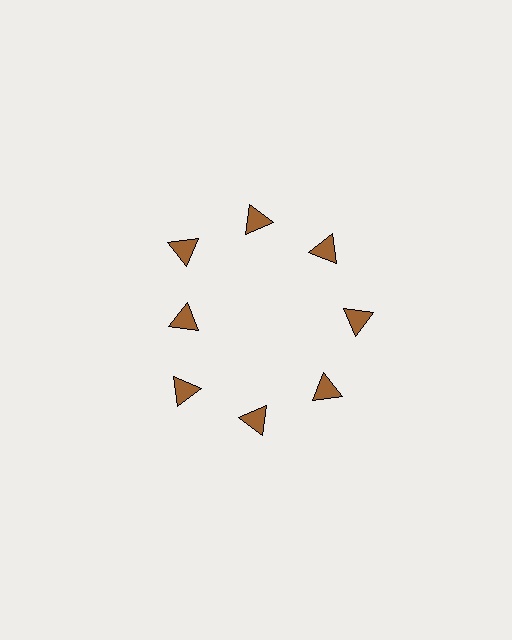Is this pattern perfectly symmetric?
No. The 8 brown triangles are arranged in a ring, but one element near the 9 o'clock position is pulled inward toward the center, breaking the 8-fold rotational symmetry.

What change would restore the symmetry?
The symmetry would be restored by moving it outward, back onto the ring so that all 8 triangles sit at equal angles and equal distance from the center.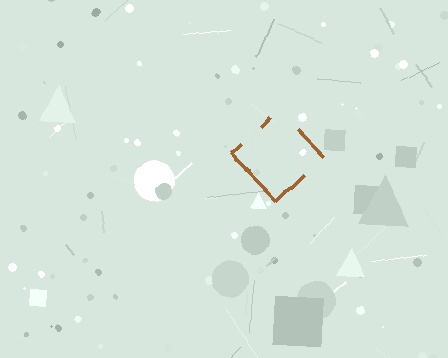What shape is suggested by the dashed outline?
The dashed outline suggests a diamond.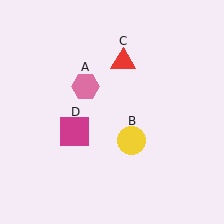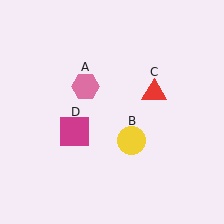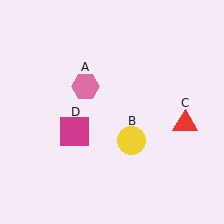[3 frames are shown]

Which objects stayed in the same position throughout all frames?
Pink hexagon (object A) and yellow circle (object B) and magenta square (object D) remained stationary.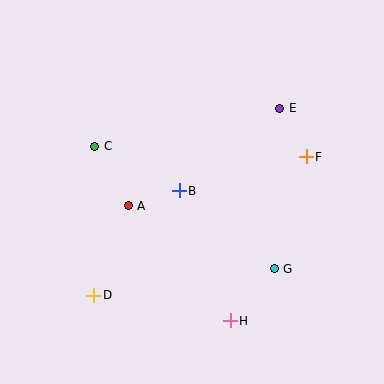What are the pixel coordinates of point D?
Point D is at (94, 295).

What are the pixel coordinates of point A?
Point A is at (128, 206).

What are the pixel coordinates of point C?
Point C is at (95, 146).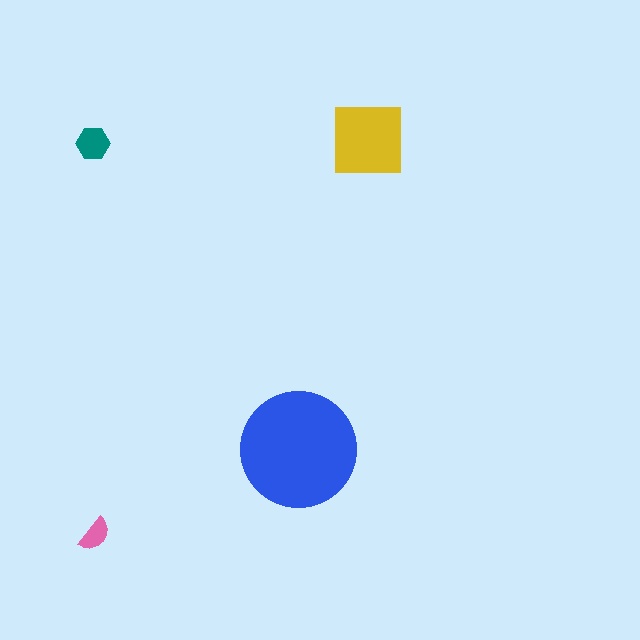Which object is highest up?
The yellow square is topmost.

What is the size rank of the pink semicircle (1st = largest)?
4th.